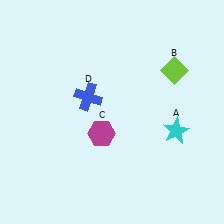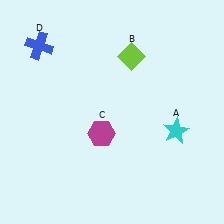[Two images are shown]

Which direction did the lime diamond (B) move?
The lime diamond (B) moved left.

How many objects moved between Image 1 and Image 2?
2 objects moved between the two images.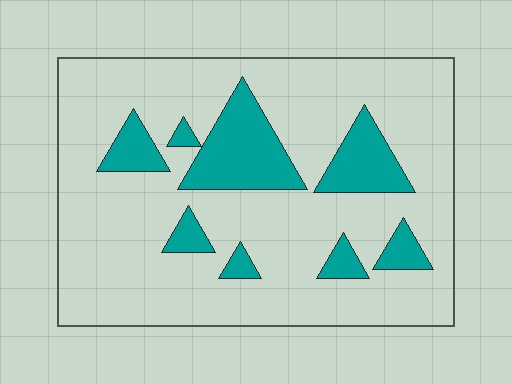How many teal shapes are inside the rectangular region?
8.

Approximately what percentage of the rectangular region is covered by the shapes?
Approximately 20%.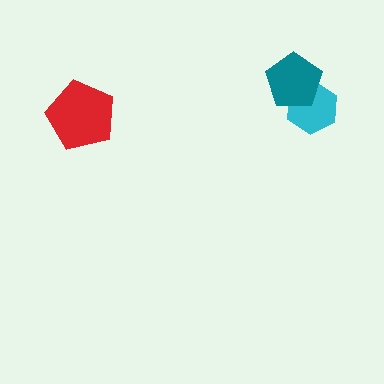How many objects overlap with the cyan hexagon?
1 object overlaps with the cyan hexagon.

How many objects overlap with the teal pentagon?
1 object overlaps with the teal pentagon.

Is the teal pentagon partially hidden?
No, no other shape covers it.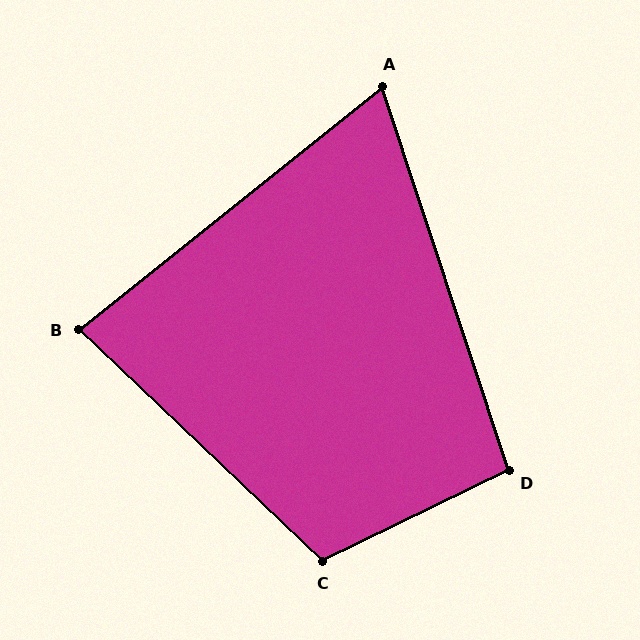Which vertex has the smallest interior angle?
A, at approximately 70 degrees.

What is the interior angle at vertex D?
Approximately 98 degrees (obtuse).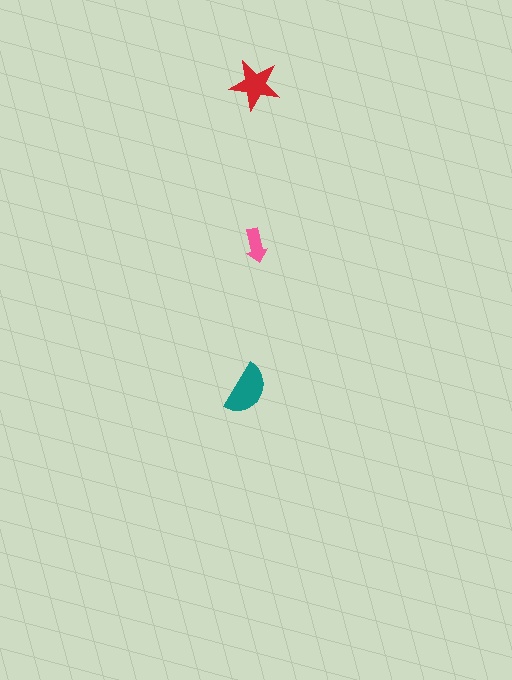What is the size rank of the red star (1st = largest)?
2nd.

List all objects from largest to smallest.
The teal semicircle, the red star, the pink arrow.